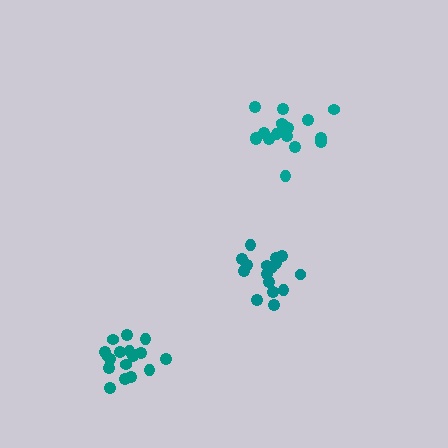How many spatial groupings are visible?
There are 3 spatial groupings.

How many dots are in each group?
Group 1: 18 dots, Group 2: 17 dots, Group 3: 17 dots (52 total).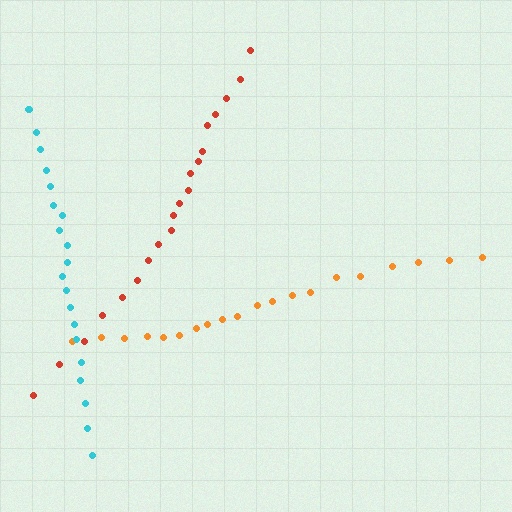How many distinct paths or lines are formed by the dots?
There are 3 distinct paths.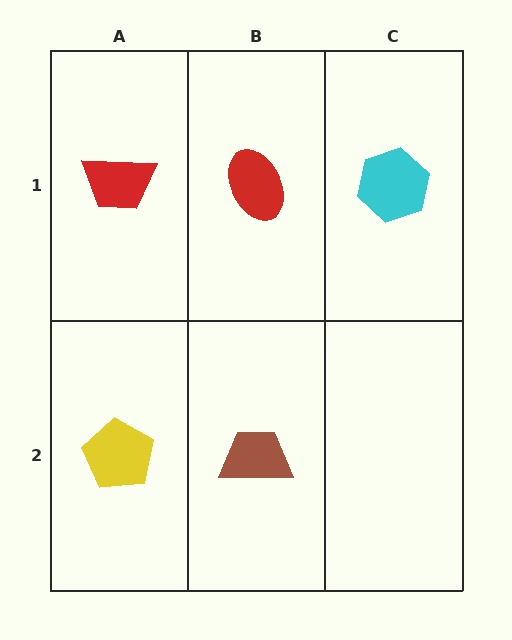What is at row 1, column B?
A red ellipse.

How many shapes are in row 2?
2 shapes.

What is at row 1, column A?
A red trapezoid.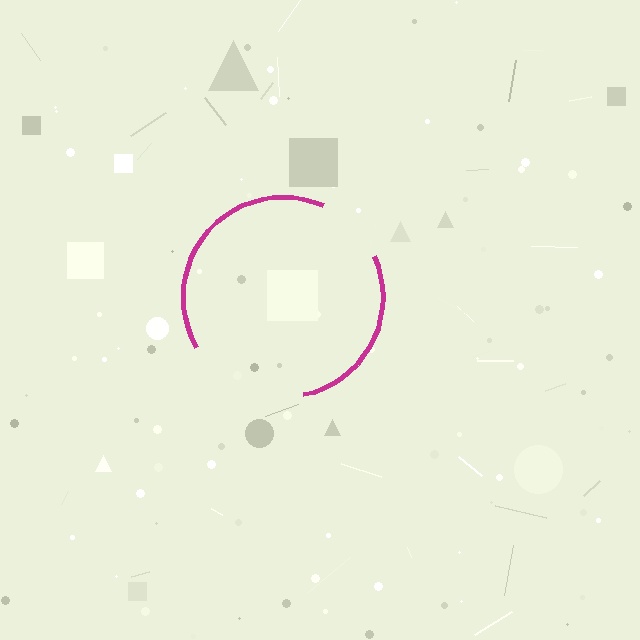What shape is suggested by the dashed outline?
The dashed outline suggests a circle.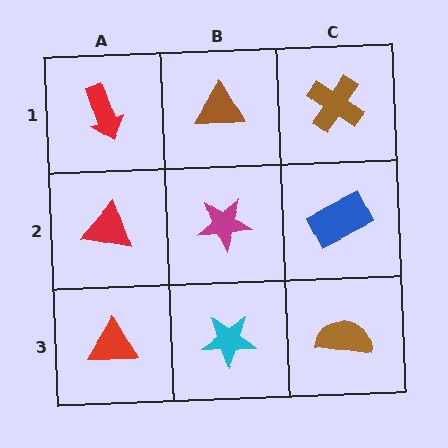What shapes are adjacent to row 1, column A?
A red triangle (row 2, column A), a brown triangle (row 1, column B).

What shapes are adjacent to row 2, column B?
A brown triangle (row 1, column B), a cyan star (row 3, column B), a red triangle (row 2, column A), a blue rectangle (row 2, column C).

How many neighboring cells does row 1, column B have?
3.